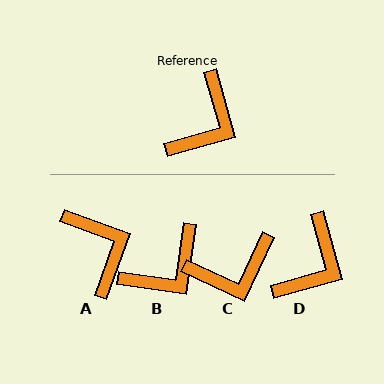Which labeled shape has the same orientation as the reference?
D.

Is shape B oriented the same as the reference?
No, it is off by about 23 degrees.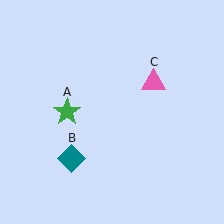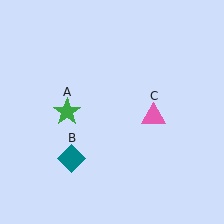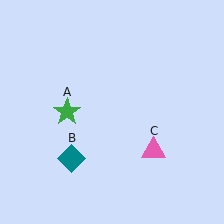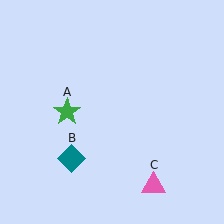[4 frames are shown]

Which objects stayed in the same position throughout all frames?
Green star (object A) and teal diamond (object B) remained stationary.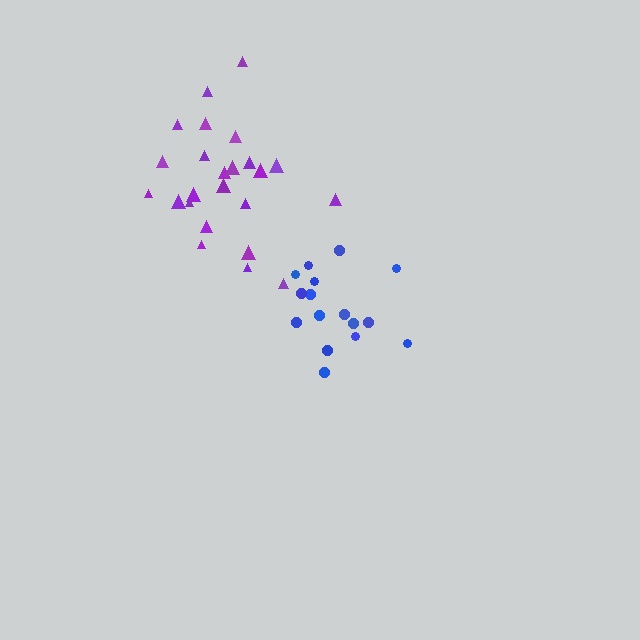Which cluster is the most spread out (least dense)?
Purple.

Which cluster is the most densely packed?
Blue.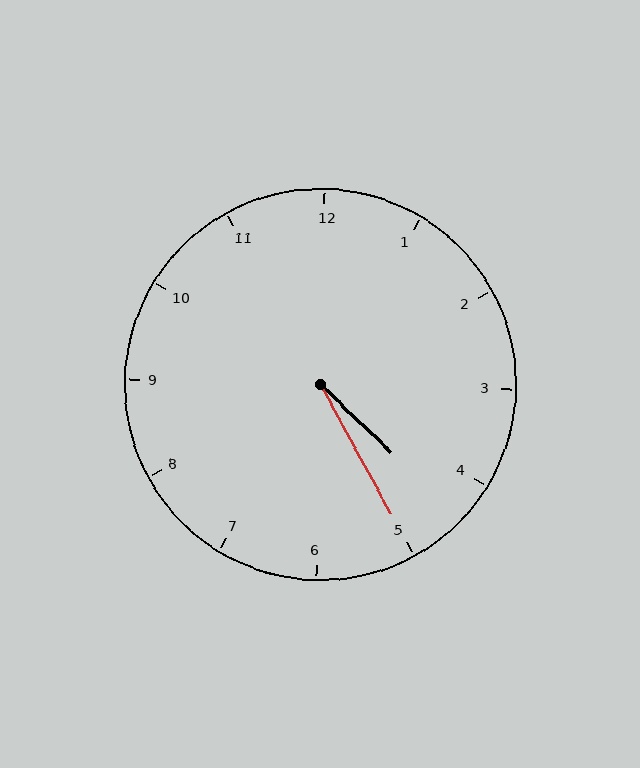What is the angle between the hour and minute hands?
Approximately 18 degrees.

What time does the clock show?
4:25.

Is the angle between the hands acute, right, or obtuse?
It is acute.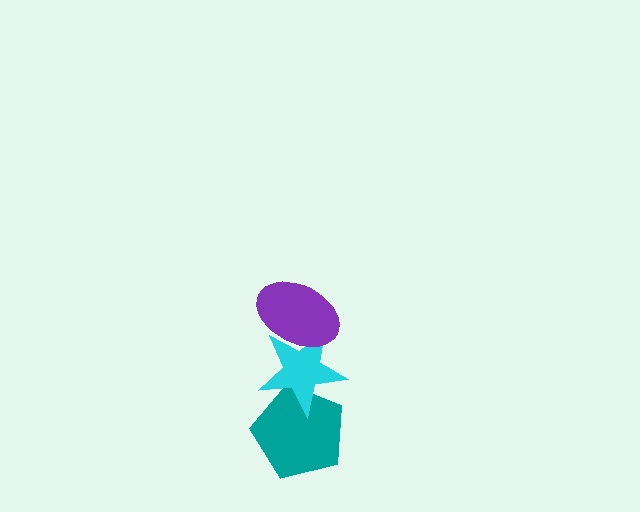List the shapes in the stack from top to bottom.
From top to bottom: the purple ellipse, the cyan star, the teal pentagon.